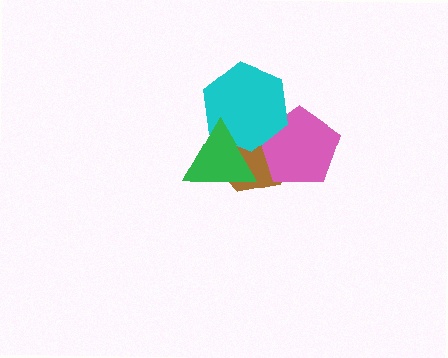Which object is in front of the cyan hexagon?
The green triangle is in front of the cyan hexagon.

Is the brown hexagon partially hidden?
Yes, it is partially covered by another shape.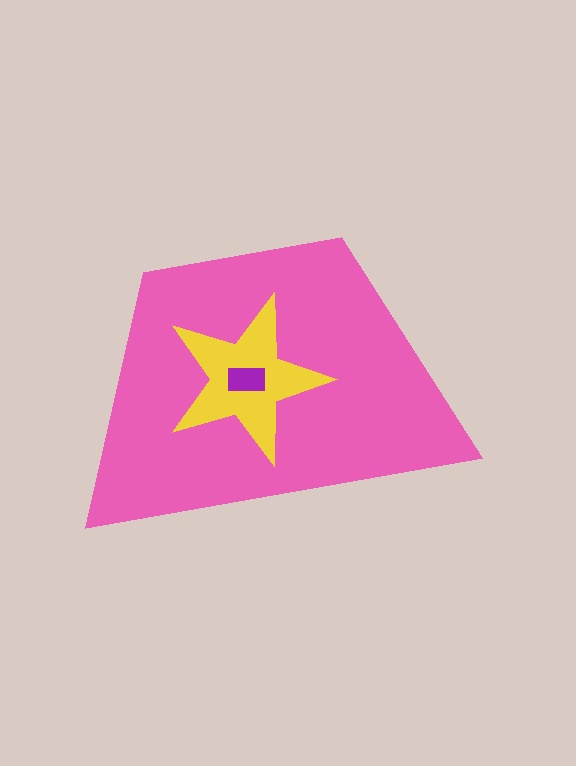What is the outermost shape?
The pink trapezoid.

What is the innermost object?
The purple rectangle.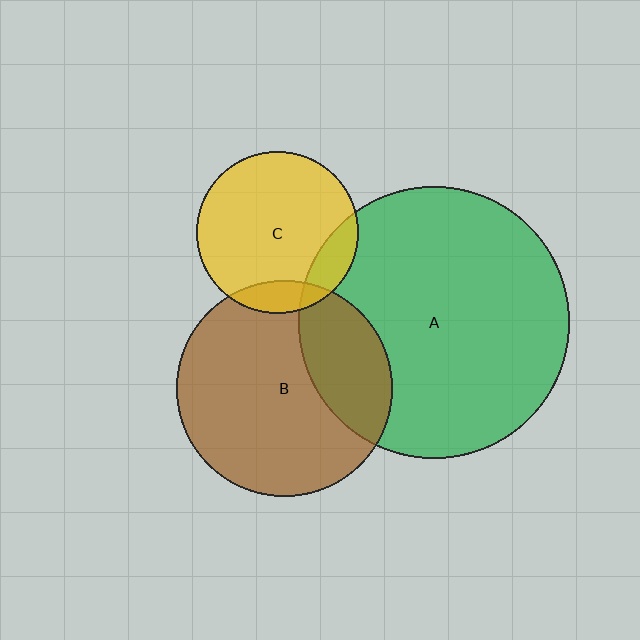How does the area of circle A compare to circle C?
Approximately 2.8 times.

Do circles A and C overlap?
Yes.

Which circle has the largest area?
Circle A (green).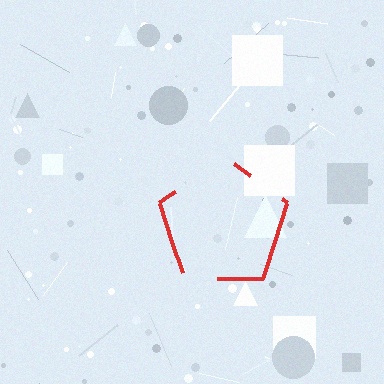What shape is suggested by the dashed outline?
The dashed outline suggests a pentagon.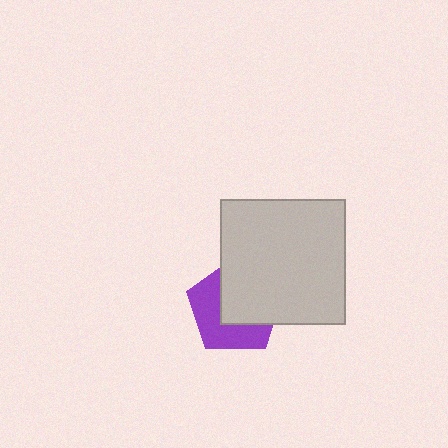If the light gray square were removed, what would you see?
You would see the complete purple pentagon.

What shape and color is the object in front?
The object in front is a light gray square.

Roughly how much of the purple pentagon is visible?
About half of it is visible (roughly 47%).